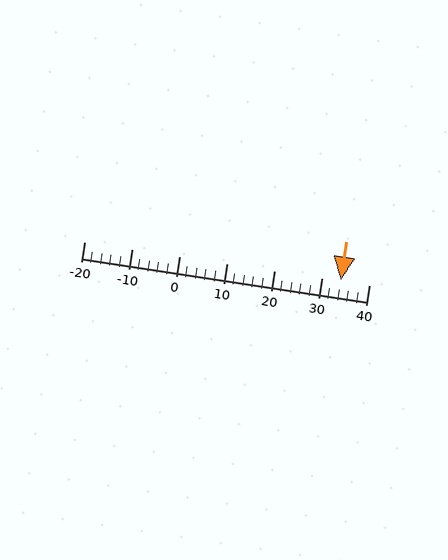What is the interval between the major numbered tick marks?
The major tick marks are spaced 10 units apart.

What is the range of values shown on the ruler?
The ruler shows values from -20 to 40.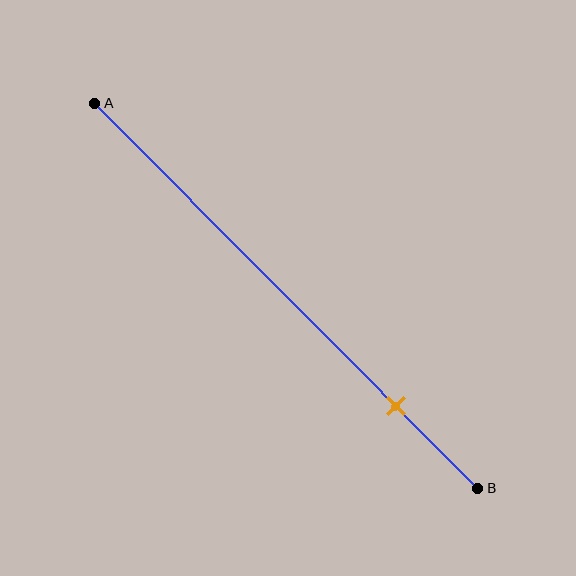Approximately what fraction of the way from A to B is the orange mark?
The orange mark is approximately 80% of the way from A to B.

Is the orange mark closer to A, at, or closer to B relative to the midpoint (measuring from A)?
The orange mark is closer to point B than the midpoint of segment AB.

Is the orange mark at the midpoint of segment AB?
No, the mark is at about 80% from A, not at the 50% midpoint.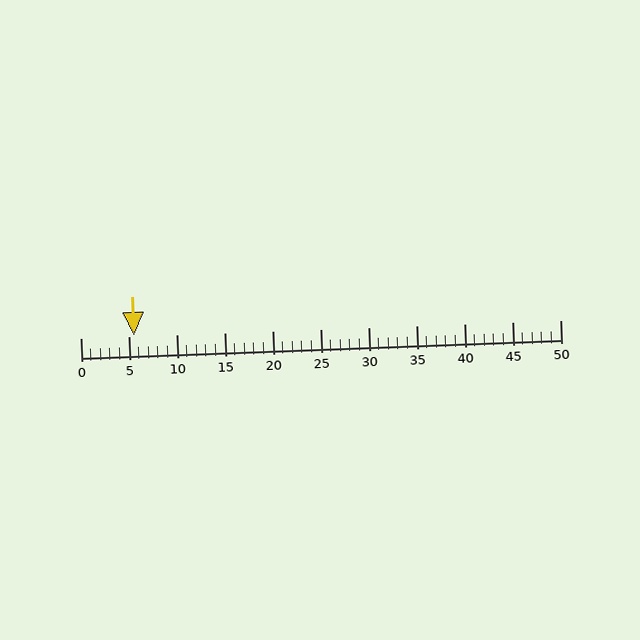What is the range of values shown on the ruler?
The ruler shows values from 0 to 50.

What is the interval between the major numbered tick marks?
The major tick marks are spaced 5 units apart.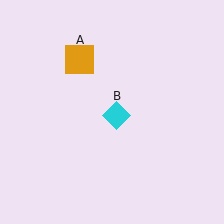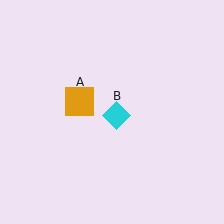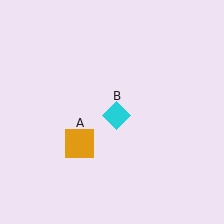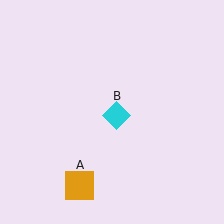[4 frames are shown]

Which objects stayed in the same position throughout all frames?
Cyan diamond (object B) remained stationary.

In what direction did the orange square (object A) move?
The orange square (object A) moved down.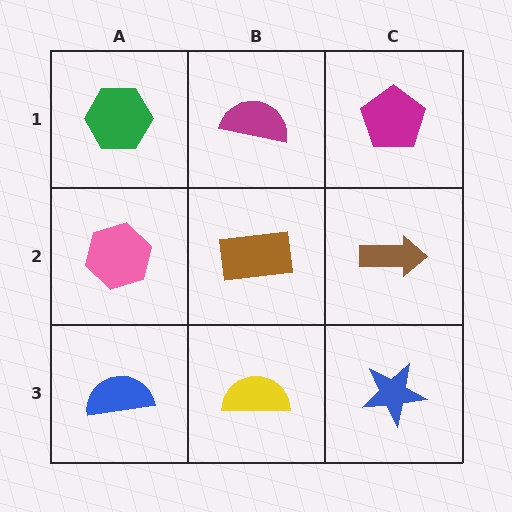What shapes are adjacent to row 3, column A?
A pink hexagon (row 2, column A), a yellow semicircle (row 3, column B).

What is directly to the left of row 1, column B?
A green hexagon.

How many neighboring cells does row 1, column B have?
3.